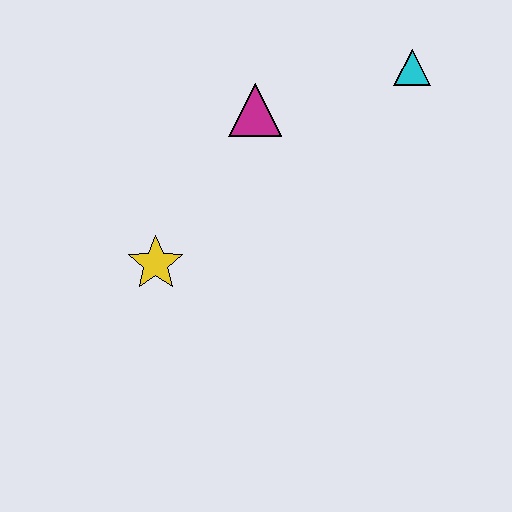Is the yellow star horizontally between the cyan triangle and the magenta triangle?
No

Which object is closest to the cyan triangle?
The magenta triangle is closest to the cyan triangle.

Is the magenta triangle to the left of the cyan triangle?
Yes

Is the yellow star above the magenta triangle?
No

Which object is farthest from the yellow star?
The cyan triangle is farthest from the yellow star.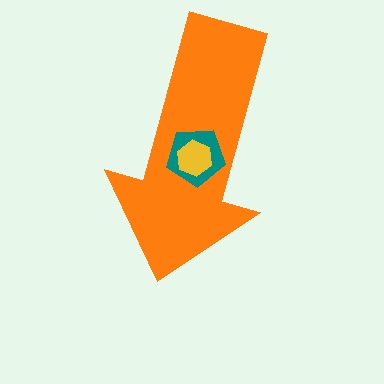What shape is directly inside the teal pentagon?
The yellow hexagon.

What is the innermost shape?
The yellow hexagon.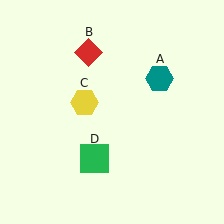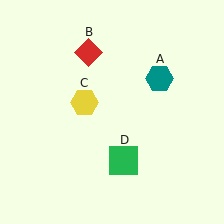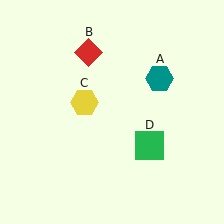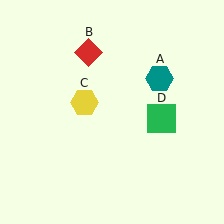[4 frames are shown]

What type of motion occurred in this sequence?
The green square (object D) rotated counterclockwise around the center of the scene.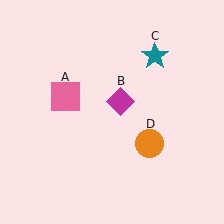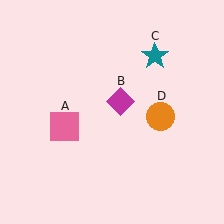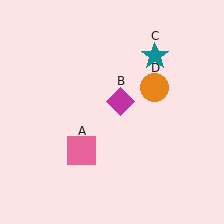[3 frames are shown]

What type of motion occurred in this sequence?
The pink square (object A), orange circle (object D) rotated counterclockwise around the center of the scene.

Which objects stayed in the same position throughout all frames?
Magenta diamond (object B) and teal star (object C) remained stationary.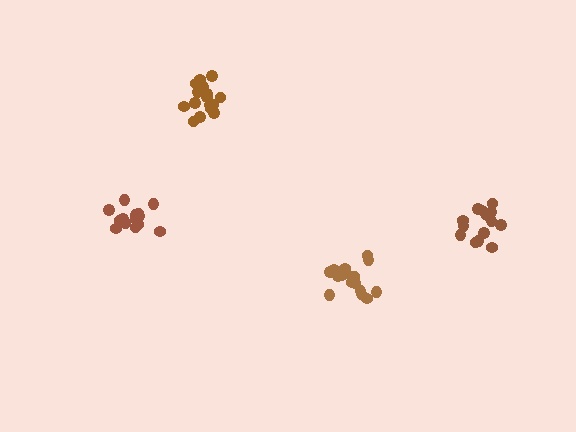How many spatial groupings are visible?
There are 4 spatial groupings.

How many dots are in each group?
Group 1: 17 dots, Group 2: 14 dots, Group 3: 14 dots, Group 4: 16 dots (61 total).